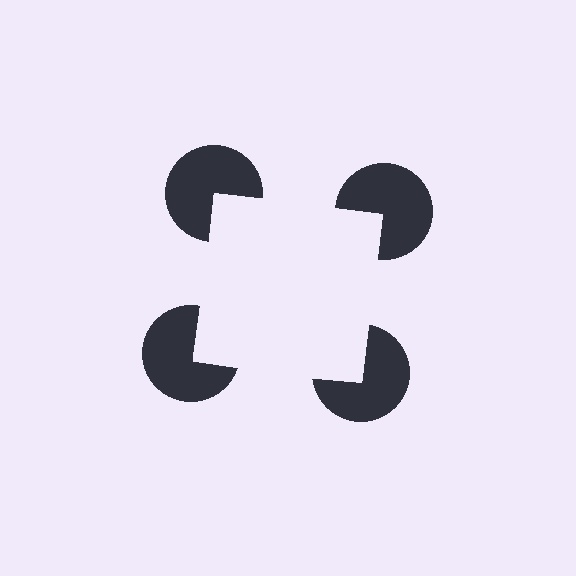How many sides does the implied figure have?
4 sides.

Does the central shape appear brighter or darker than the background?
It typically appears slightly brighter than the background, even though no actual brightness change is drawn.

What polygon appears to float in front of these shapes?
An illusory square — its edges are inferred from the aligned wedge cuts in the pac-man discs, not physically drawn.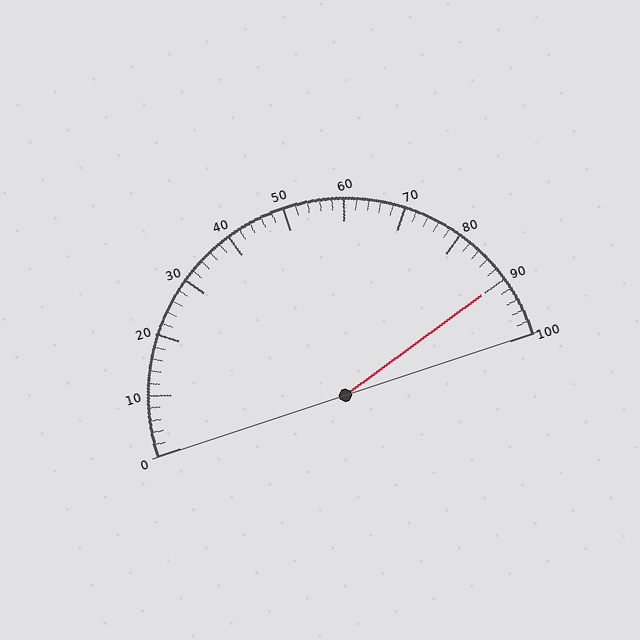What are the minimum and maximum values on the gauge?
The gauge ranges from 0 to 100.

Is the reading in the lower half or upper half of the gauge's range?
The reading is in the upper half of the range (0 to 100).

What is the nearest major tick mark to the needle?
The nearest major tick mark is 90.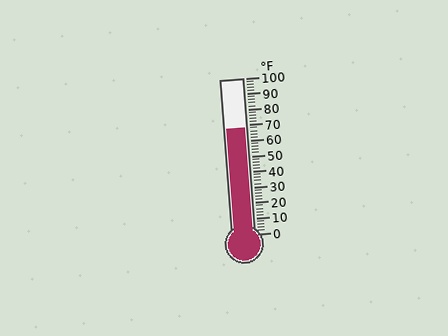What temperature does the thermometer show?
The thermometer shows approximately 68°F.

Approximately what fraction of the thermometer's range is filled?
The thermometer is filled to approximately 70% of its range.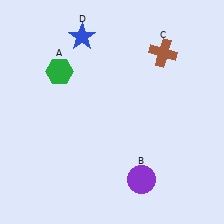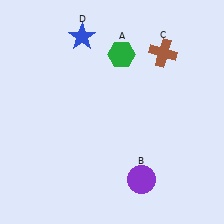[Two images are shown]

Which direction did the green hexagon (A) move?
The green hexagon (A) moved right.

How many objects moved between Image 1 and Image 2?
1 object moved between the two images.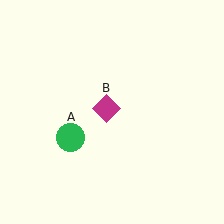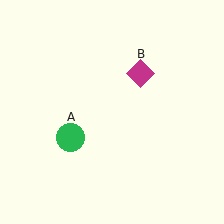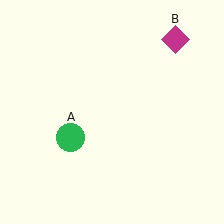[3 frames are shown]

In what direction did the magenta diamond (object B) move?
The magenta diamond (object B) moved up and to the right.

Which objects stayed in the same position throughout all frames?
Green circle (object A) remained stationary.